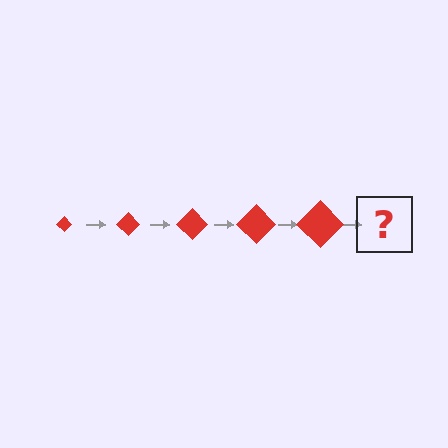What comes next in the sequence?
The next element should be a red diamond, larger than the previous one.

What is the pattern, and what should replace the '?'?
The pattern is that the diamond gets progressively larger each step. The '?' should be a red diamond, larger than the previous one.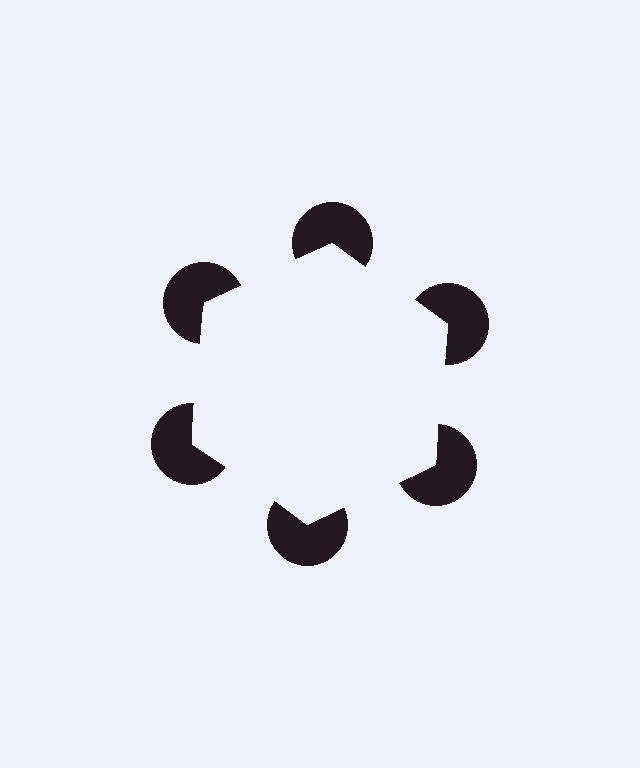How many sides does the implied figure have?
6 sides.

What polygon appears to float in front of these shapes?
An illusory hexagon — its edges are inferred from the aligned wedge cuts in the pac-man discs, not physically drawn.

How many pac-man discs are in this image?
There are 6 — one at each vertex of the illusory hexagon.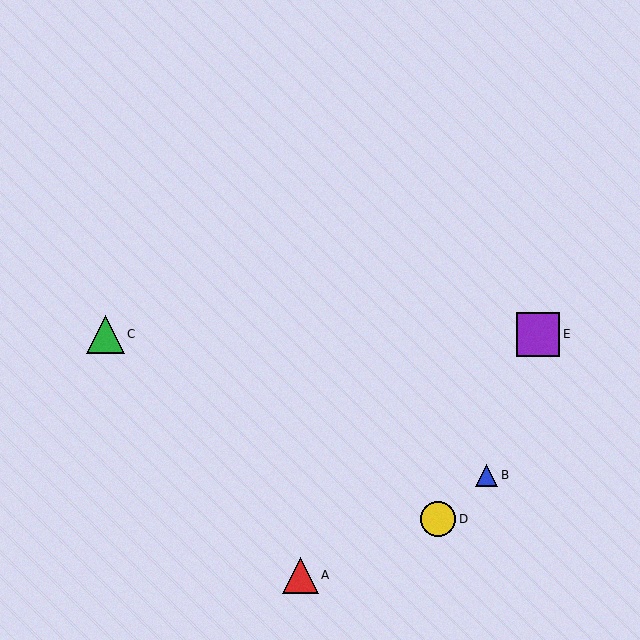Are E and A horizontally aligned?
No, E is at y≈334 and A is at y≈575.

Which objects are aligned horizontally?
Objects C, E are aligned horizontally.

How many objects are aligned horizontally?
2 objects (C, E) are aligned horizontally.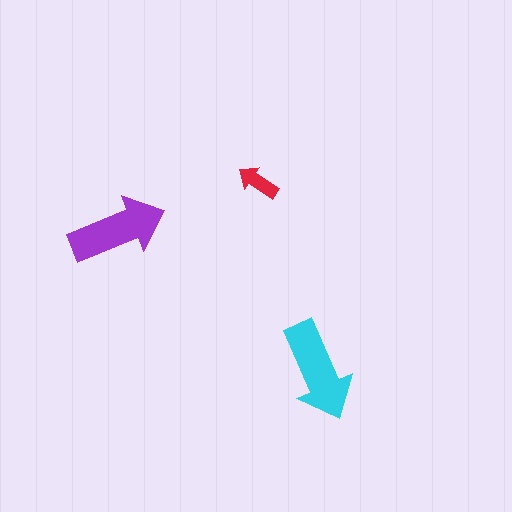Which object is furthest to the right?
The cyan arrow is rightmost.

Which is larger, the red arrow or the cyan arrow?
The cyan one.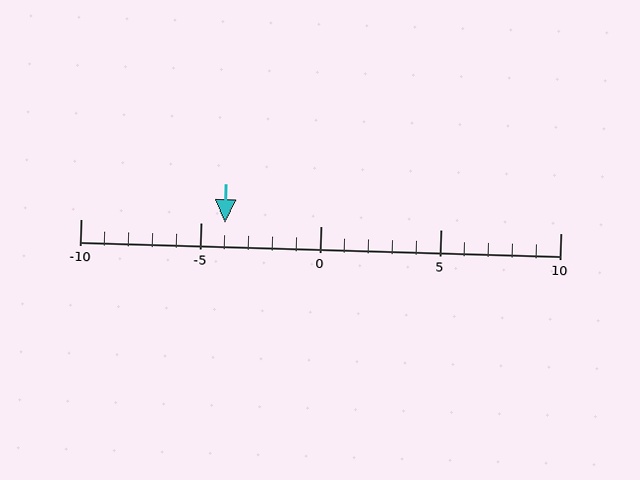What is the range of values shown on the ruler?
The ruler shows values from -10 to 10.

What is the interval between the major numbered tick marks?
The major tick marks are spaced 5 units apart.